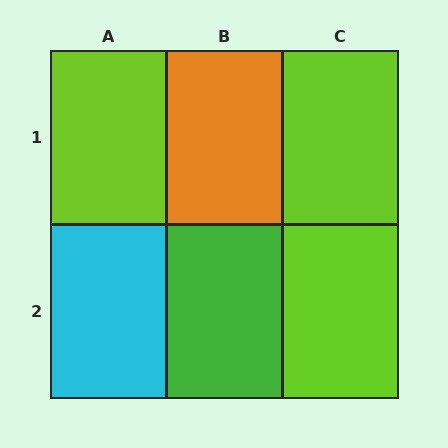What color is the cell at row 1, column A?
Lime.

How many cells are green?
1 cell is green.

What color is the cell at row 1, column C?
Lime.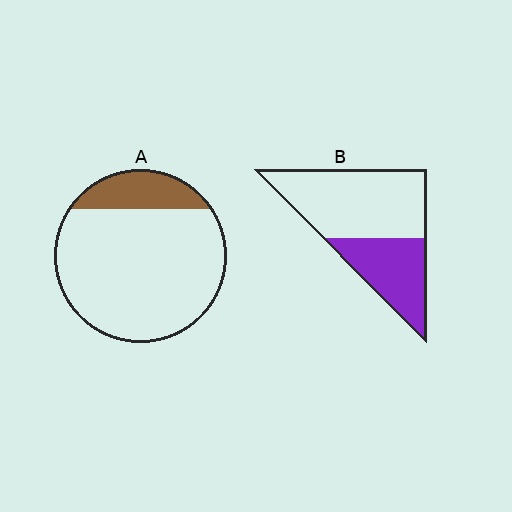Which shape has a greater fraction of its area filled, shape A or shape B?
Shape B.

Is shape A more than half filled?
No.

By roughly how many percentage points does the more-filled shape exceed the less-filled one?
By roughly 20 percentage points (B over A).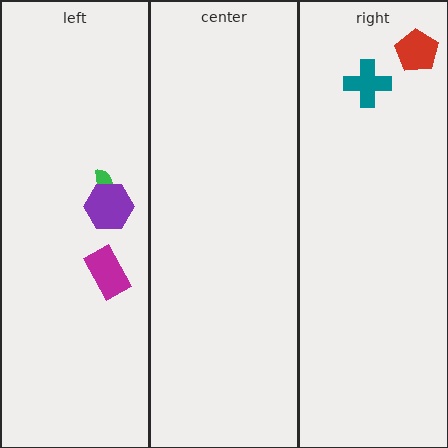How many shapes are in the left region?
3.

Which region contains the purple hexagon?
The left region.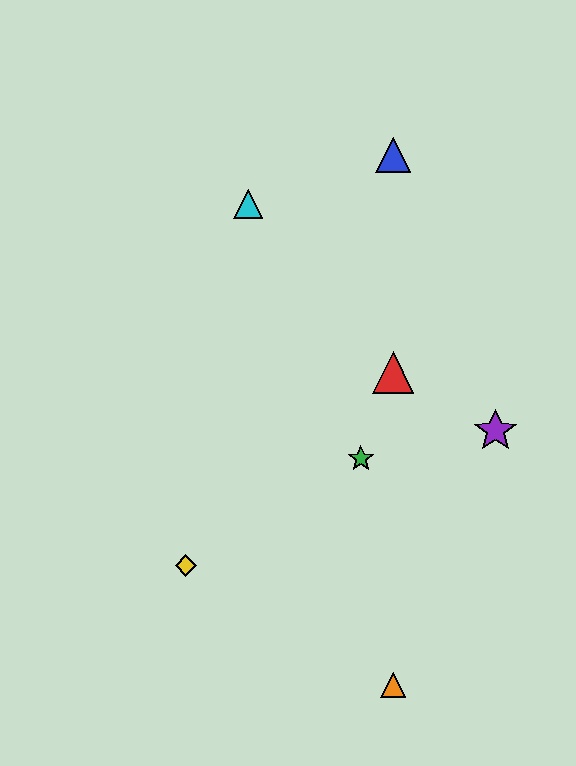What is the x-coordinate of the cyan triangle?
The cyan triangle is at x≈248.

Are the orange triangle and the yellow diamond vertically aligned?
No, the orange triangle is at x≈393 and the yellow diamond is at x≈186.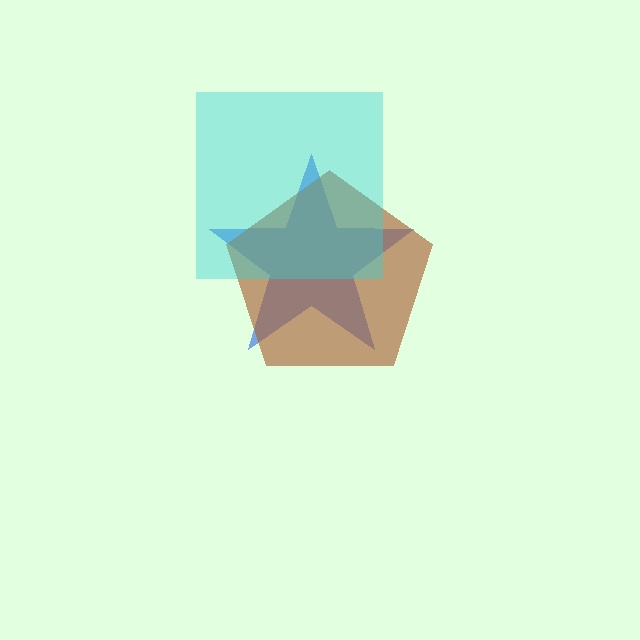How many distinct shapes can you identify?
There are 3 distinct shapes: a blue star, a brown pentagon, a cyan square.